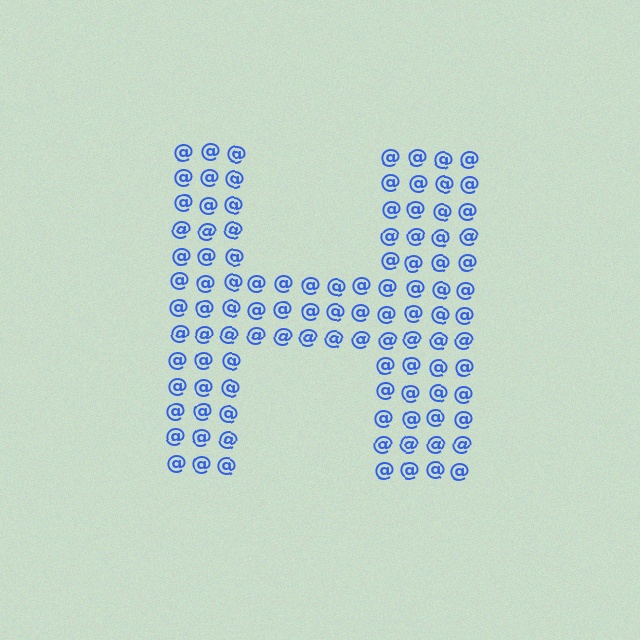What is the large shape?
The large shape is the letter H.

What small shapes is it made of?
It is made of small at signs.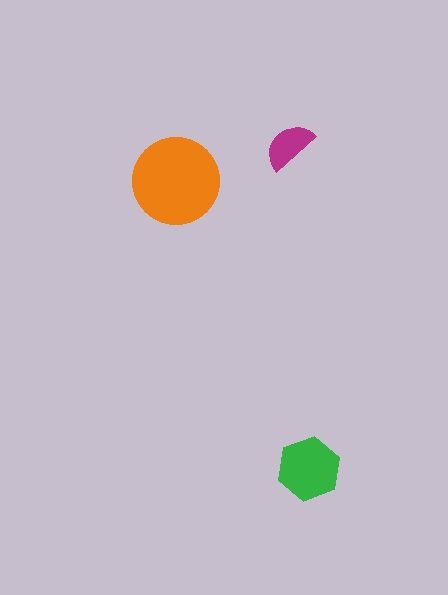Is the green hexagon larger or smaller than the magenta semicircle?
Larger.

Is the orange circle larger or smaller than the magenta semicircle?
Larger.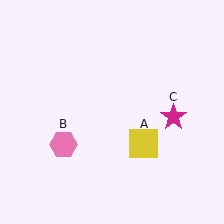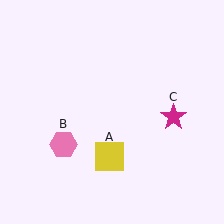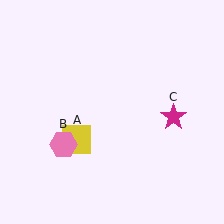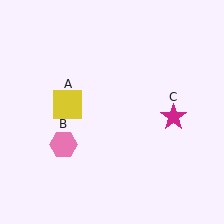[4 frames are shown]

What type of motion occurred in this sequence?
The yellow square (object A) rotated clockwise around the center of the scene.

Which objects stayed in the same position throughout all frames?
Pink hexagon (object B) and magenta star (object C) remained stationary.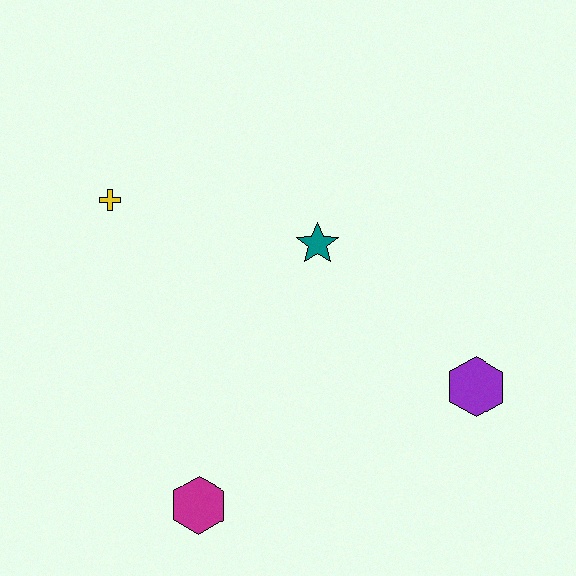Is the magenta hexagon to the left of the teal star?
Yes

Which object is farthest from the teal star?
The magenta hexagon is farthest from the teal star.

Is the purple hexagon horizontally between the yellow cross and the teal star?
No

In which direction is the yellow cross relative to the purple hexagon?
The yellow cross is to the left of the purple hexagon.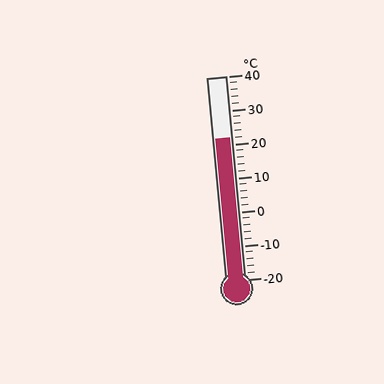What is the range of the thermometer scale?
The thermometer scale ranges from -20°C to 40°C.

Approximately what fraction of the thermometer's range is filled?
The thermometer is filled to approximately 70% of its range.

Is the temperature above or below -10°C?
The temperature is above -10°C.